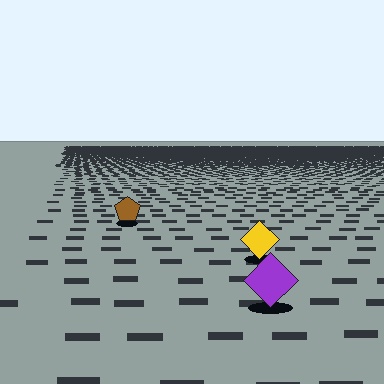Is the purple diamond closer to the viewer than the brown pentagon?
Yes. The purple diamond is closer — you can tell from the texture gradient: the ground texture is coarser near it.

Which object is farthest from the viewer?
The brown pentagon is farthest from the viewer. It appears smaller and the ground texture around it is denser.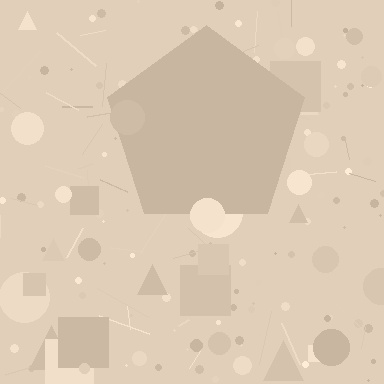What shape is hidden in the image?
A pentagon is hidden in the image.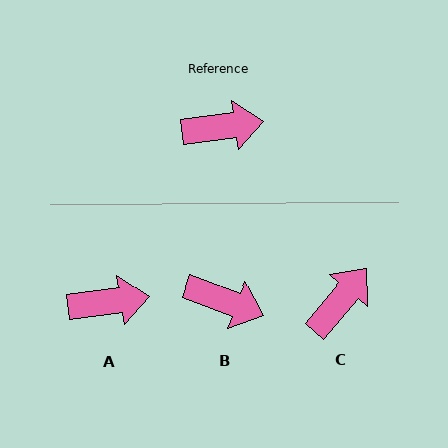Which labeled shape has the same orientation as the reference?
A.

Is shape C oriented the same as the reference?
No, it is off by about 42 degrees.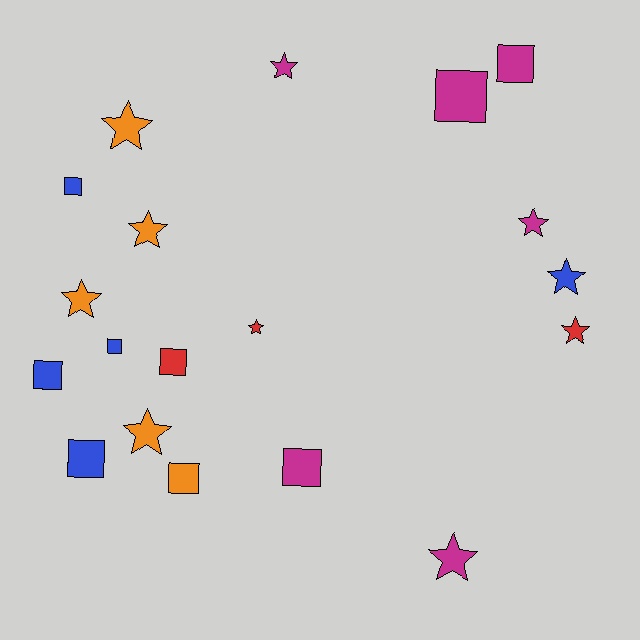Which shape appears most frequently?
Star, with 10 objects.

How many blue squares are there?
There are 4 blue squares.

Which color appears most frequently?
Magenta, with 6 objects.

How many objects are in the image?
There are 19 objects.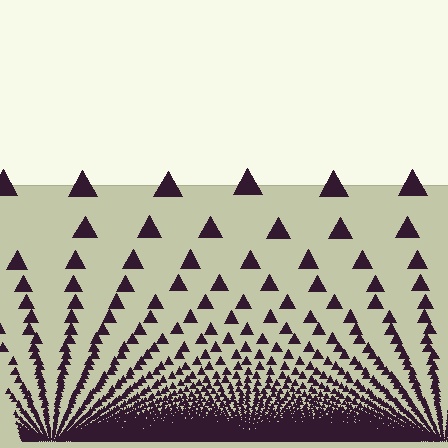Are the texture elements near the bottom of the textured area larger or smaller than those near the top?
Smaller. The gradient is inverted — elements near the bottom are smaller and denser.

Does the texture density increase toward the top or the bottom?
Density increases toward the bottom.